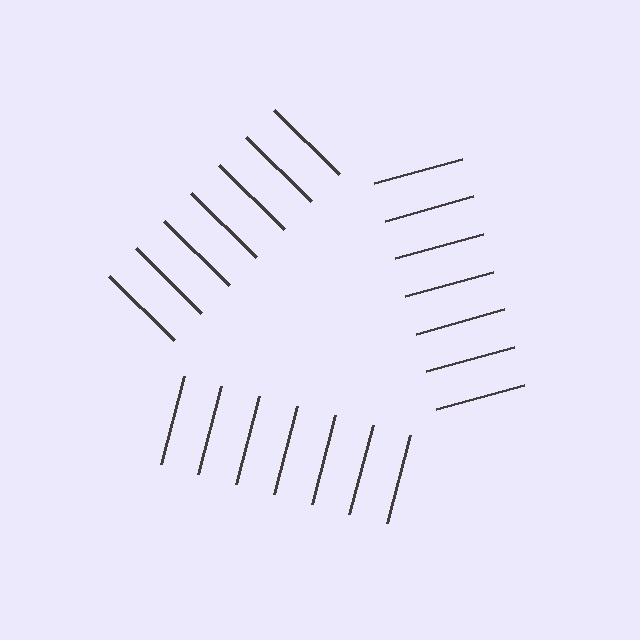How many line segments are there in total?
21 — 7 along each of the 3 edges.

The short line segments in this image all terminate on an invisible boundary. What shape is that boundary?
An illusory triangle — the line segments terminate on its edges but no continuous stroke is drawn.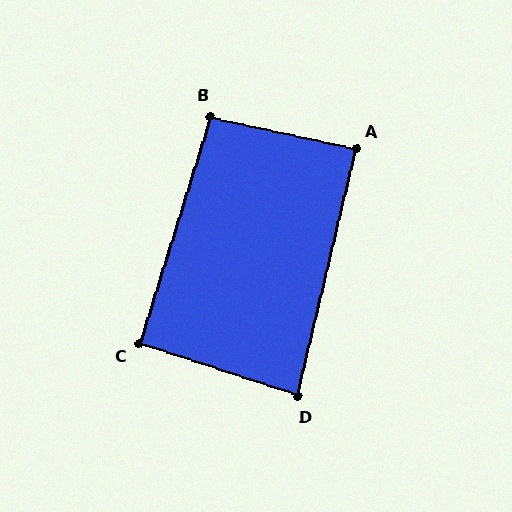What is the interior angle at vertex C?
Approximately 91 degrees (approximately right).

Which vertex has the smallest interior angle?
D, at approximately 85 degrees.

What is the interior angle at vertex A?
Approximately 89 degrees (approximately right).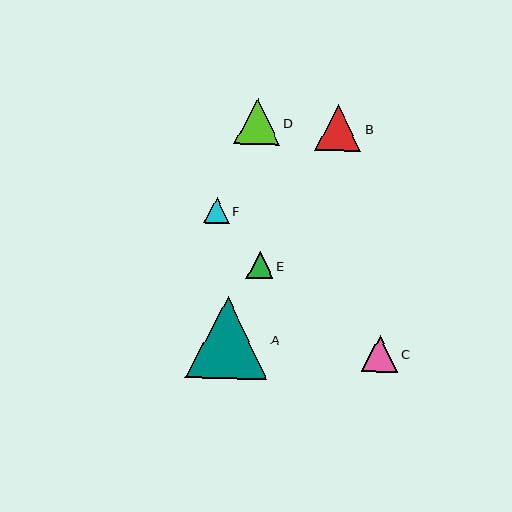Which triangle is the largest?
Triangle A is the largest with a size of approximately 81 pixels.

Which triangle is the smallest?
Triangle F is the smallest with a size of approximately 26 pixels.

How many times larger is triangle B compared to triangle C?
Triangle B is approximately 1.3 times the size of triangle C.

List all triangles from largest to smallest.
From largest to smallest: A, B, D, C, E, F.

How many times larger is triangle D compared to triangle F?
Triangle D is approximately 1.8 times the size of triangle F.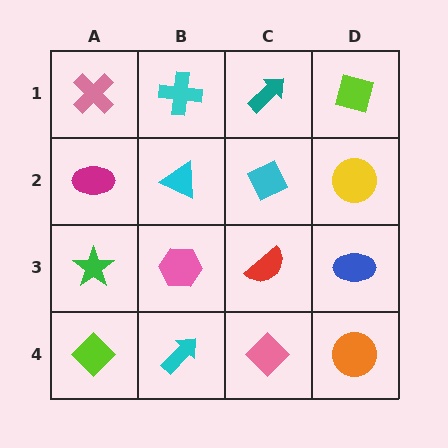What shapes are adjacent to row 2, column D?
A lime diamond (row 1, column D), a blue ellipse (row 3, column D), a cyan diamond (row 2, column C).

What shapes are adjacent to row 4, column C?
A red semicircle (row 3, column C), a cyan arrow (row 4, column B), an orange circle (row 4, column D).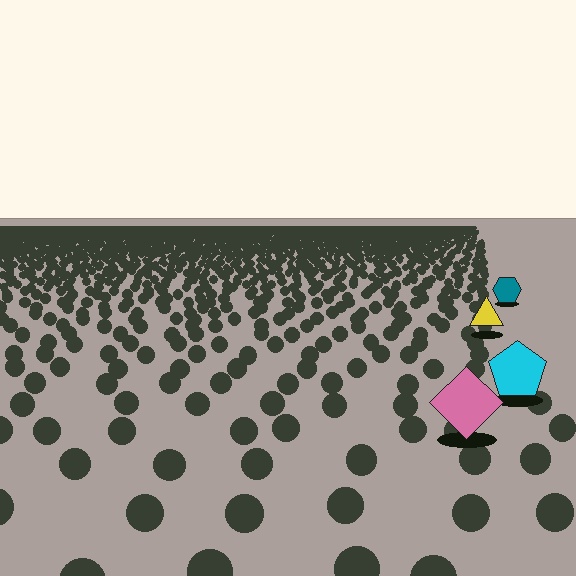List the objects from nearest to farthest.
From nearest to farthest: the pink diamond, the cyan pentagon, the yellow triangle, the teal hexagon.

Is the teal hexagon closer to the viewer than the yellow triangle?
No. The yellow triangle is closer — you can tell from the texture gradient: the ground texture is coarser near it.